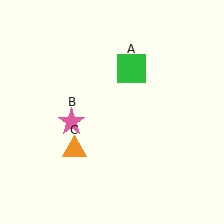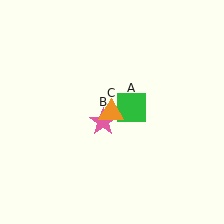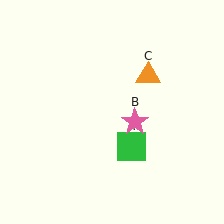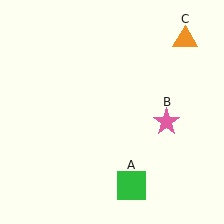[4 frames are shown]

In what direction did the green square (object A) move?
The green square (object A) moved down.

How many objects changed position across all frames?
3 objects changed position: green square (object A), pink star (object B), orange triangle (object C).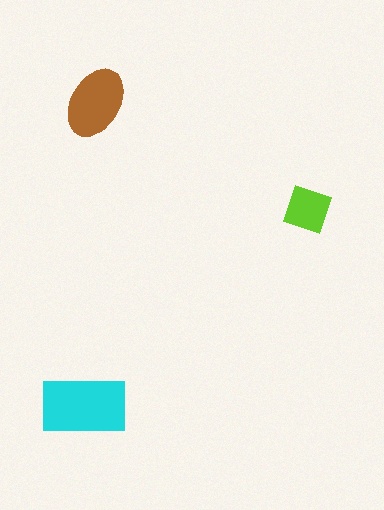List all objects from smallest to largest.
The lime square, the brown ellipse, the cyan rectangle.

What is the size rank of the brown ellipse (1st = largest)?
2nd.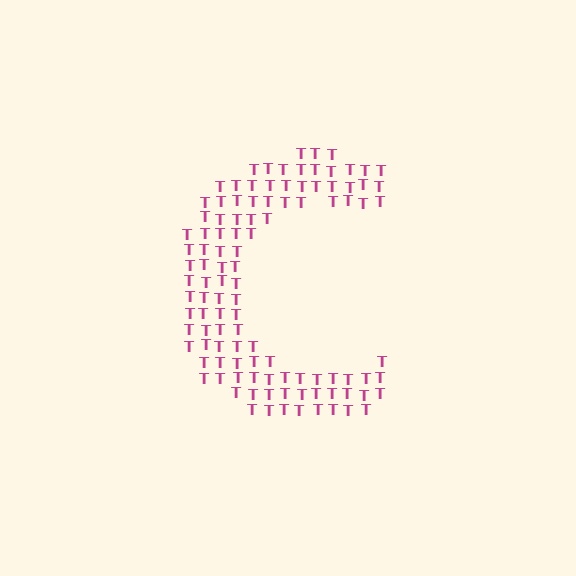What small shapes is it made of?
It is made of small letter T's.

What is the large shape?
The large shape is the letter C.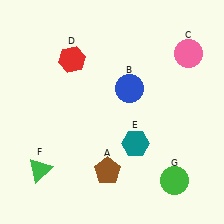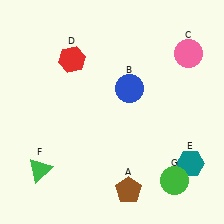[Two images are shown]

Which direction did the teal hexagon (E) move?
The teal hexagon (E) moved right.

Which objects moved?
The objects that moved are: the brown pentagon (A), the teal hexagon (E).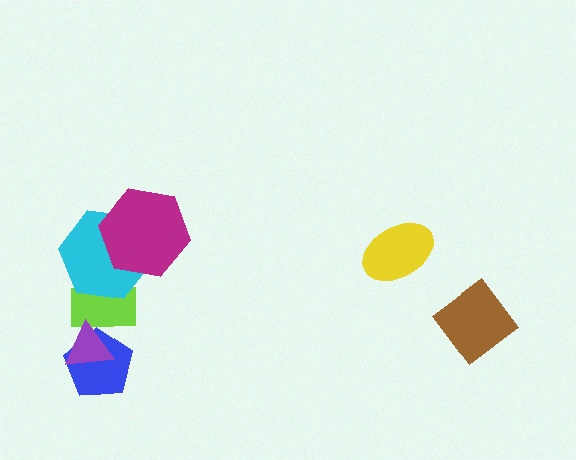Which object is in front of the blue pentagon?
The purple triangle is in front of the blue pentagon.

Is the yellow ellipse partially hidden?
No, no other shape covers it.